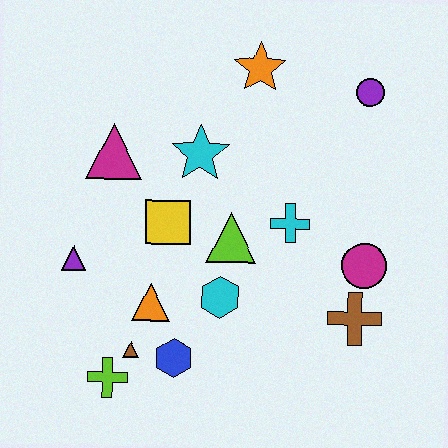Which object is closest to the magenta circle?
The brown cross is closest to the magenta circle.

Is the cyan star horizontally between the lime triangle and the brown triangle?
Yes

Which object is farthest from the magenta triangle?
The brown cross is farthest from the magenta triangle.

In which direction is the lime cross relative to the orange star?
The lime cross is below the orange star.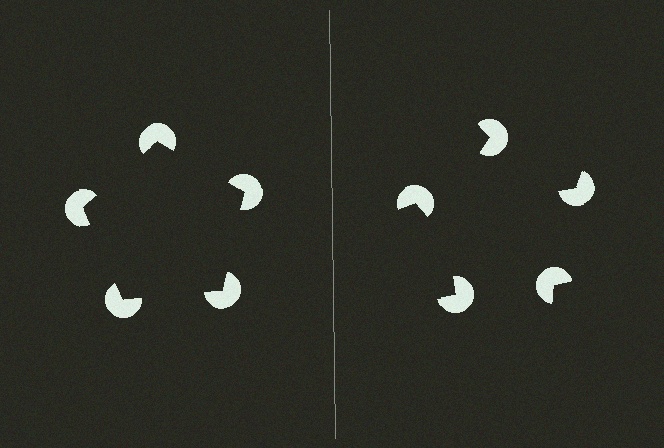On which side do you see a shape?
An illusory pentagon appears on the left side. On the right side the wedge cuts are rotated, so no coherent shape forms.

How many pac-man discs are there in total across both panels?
10 — 5 on each side.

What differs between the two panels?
The pac-man discs are positioned identically on both sides; only the wedge orientations differ. On the left they align to a pentagon; on the right they are misaligned.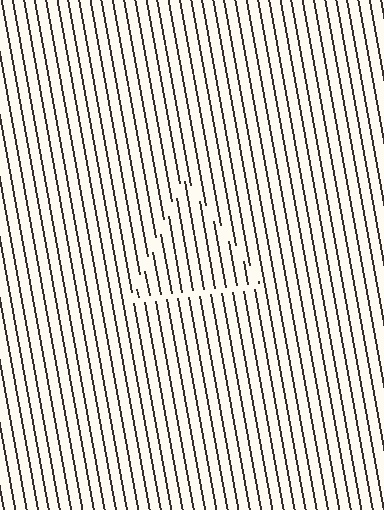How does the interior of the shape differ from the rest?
The interior of the shape contains the same grating, shifted by half a period — the contour is defined by the phase discontinuity where line-ends from the inner and outer gratings abut.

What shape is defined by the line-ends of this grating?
An illusory triangle. The interior of the shape contains the same grating, shifted by half a period — the contour is defined by the phase discontinuity where line-ends from the inner and outer gratings abut.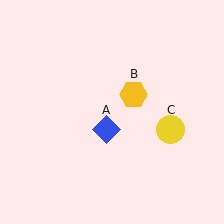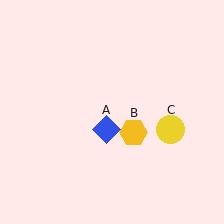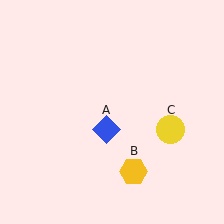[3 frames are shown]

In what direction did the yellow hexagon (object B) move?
The yellow hexagon (object B) moved down.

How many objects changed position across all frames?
1 object changed position: yellow hexagon (object B).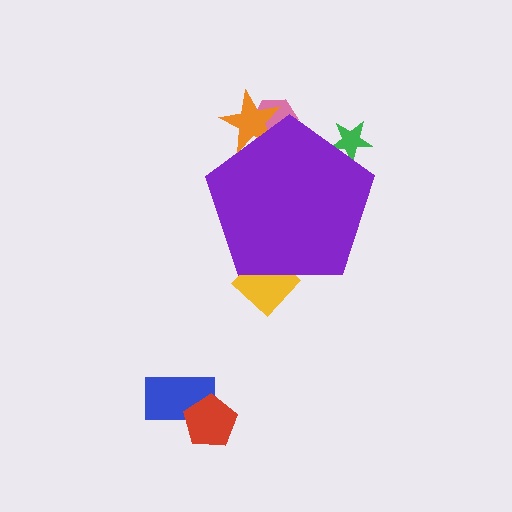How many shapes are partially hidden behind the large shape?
4 shapes are partially hidden.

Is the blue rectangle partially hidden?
No, the blue rectangle is fully visible.